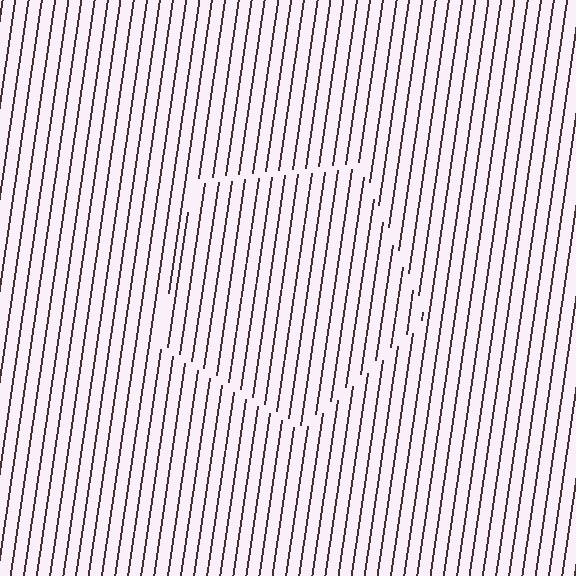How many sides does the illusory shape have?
5 sides — the line-ends trace a pentagon.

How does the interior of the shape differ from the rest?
The interior of the shape contains the same grating, shifted by half a period — the contour is defined by the phase discontinuity where line-ends from the inner and outer gratings abut.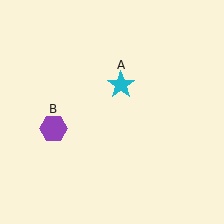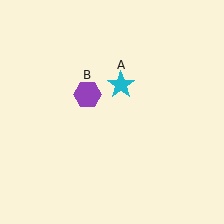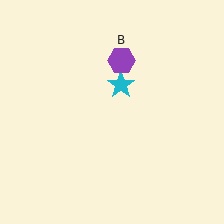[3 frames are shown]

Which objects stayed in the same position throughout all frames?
Cyan star (object A) remained stationary.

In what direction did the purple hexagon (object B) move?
The purple hexagon (object B) moved up and to the right.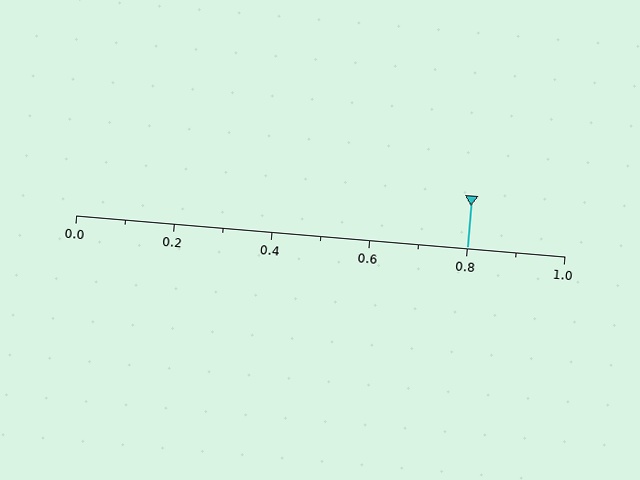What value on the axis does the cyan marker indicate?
The marker indicates approximately 0.8.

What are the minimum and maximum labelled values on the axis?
The axis runs from 0.0 to 1.0.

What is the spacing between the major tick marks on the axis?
The major ticks are spaced 0.2 apart.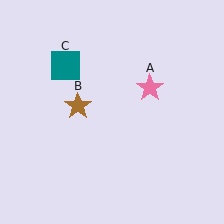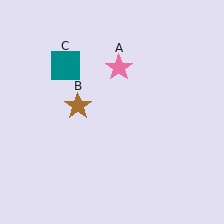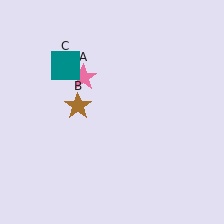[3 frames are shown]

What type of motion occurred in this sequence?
The pink star (object A) rotated counterclockwise around the center of the scene.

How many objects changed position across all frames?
1 object changed position: pink star (object A).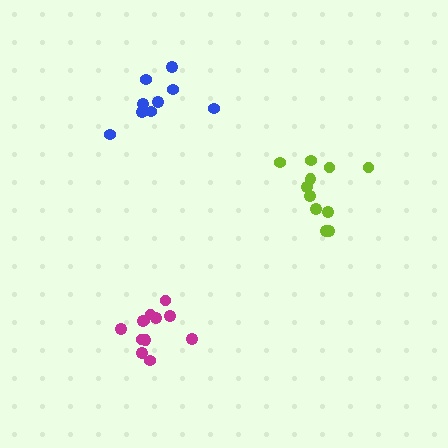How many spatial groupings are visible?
There are 3 spatial groupings.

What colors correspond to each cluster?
The clusters are colored: blue, magenta, lime.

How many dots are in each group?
Group 1: 9 dots, Group 2: 12 dots, Group 3: 11 dots (32 total).